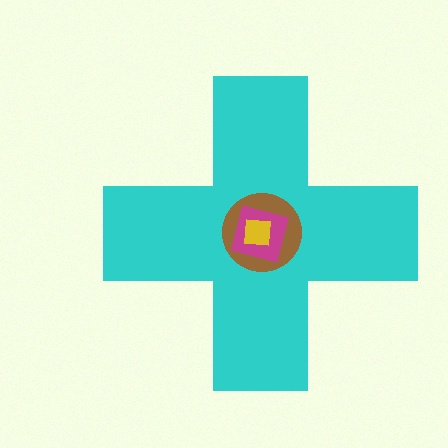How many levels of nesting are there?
4.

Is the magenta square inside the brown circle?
Yes.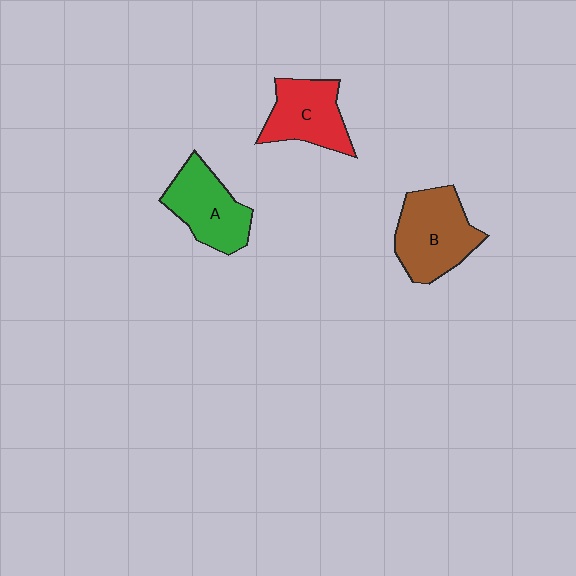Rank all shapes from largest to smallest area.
From largest to smallest: B (brown), A (green), C (red).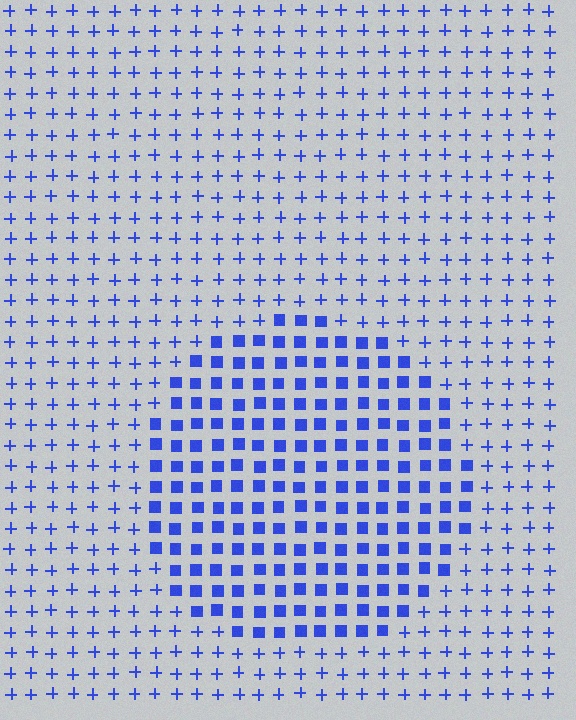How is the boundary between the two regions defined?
The boundary is defined by a change in element shape: squares inside vs. plus signs outside. All elements share the same color and spacing.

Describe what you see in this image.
The image is filled with small blue elements arranged in a uniform grid. A circle-shaped region contains squares, while the surrounding area contains plus signs. The boundary is defined purely by the change in element shape.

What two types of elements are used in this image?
The image uses squares inside the circle region and plus signs outside it.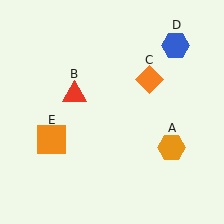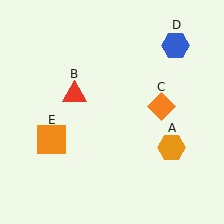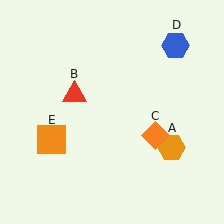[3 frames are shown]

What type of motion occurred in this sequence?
The orange diamond (object C) rotated clockwise around the center of the scene.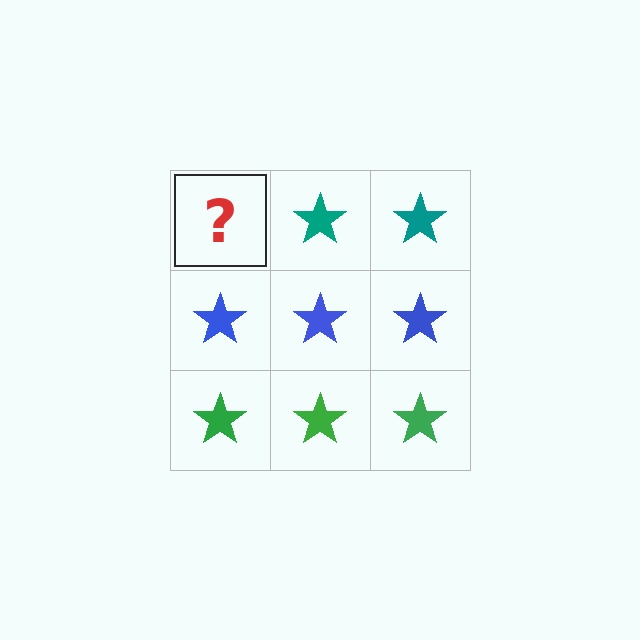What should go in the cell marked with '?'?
The missing cell should contain a teal star.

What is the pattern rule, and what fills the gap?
The rule is that each row has a consistent color. The gap should be filled with a teal star.